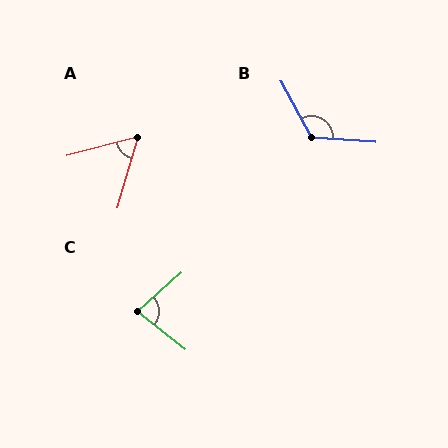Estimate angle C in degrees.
Approximately 80 degrees.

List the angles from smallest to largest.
A (59°), C (80°), B (122°).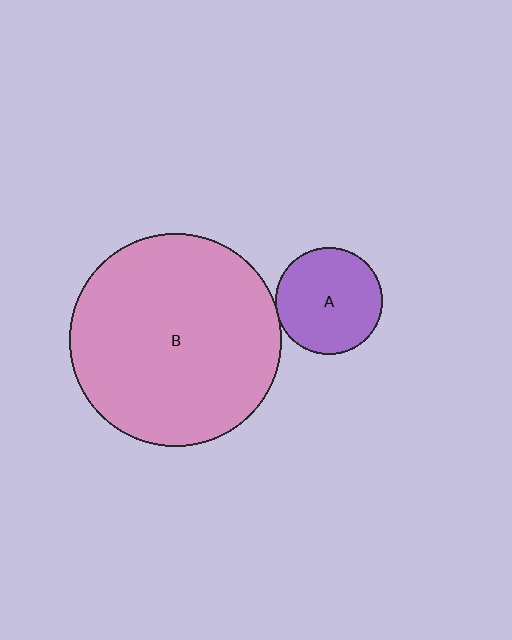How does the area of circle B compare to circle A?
Approximately 3.9 times.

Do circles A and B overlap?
Yes.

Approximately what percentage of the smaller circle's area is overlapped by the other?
Approximately 5%.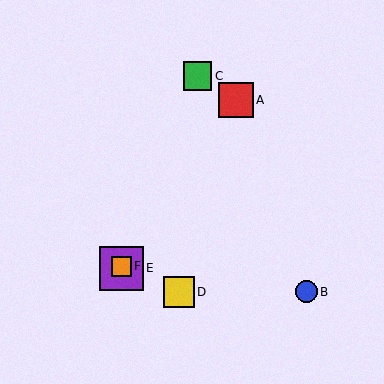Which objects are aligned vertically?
Objects E, F are aligned vertically.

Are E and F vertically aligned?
Yes, both are at x≈121.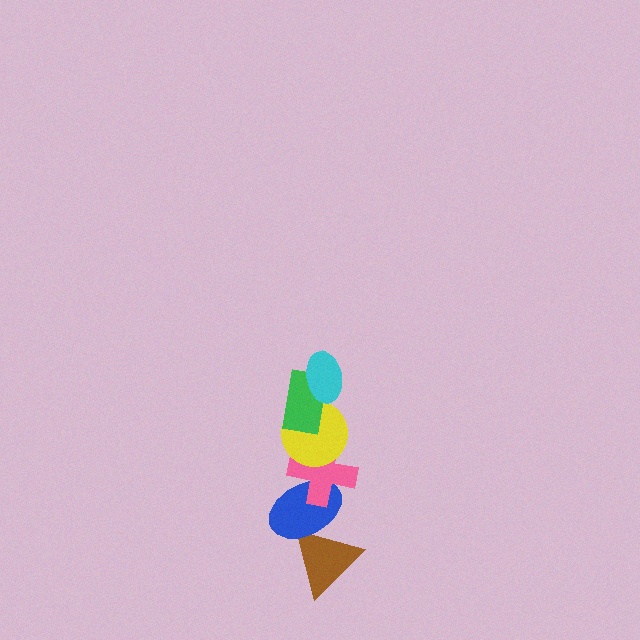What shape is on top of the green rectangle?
The cyan ellipse is on top of the green rectangle.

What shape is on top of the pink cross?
The yellow circle is on top of the pink cross.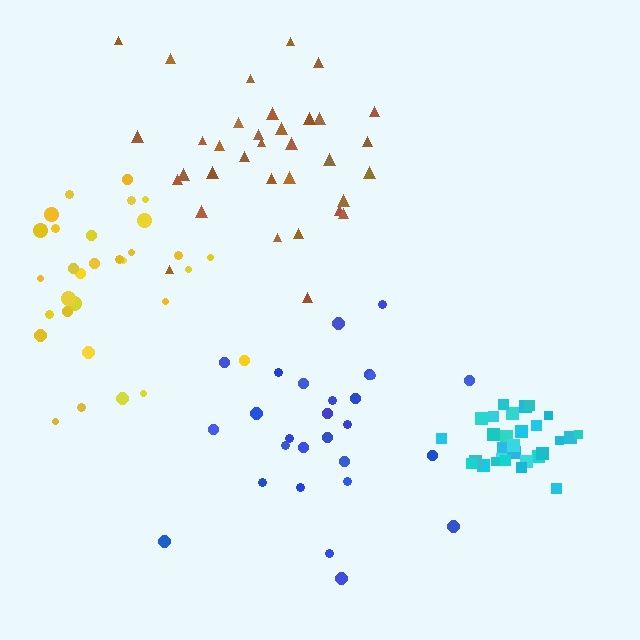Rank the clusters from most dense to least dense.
cyan, brown, yellow, blue.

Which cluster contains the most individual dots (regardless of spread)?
Brown (34).